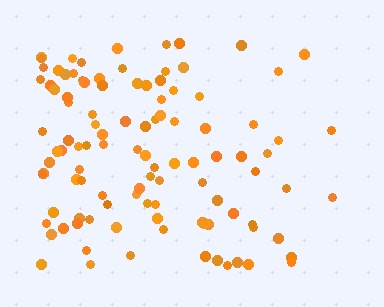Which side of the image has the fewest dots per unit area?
The right.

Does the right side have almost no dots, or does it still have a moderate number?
Still a moderate number, just noticeably fewer than the left.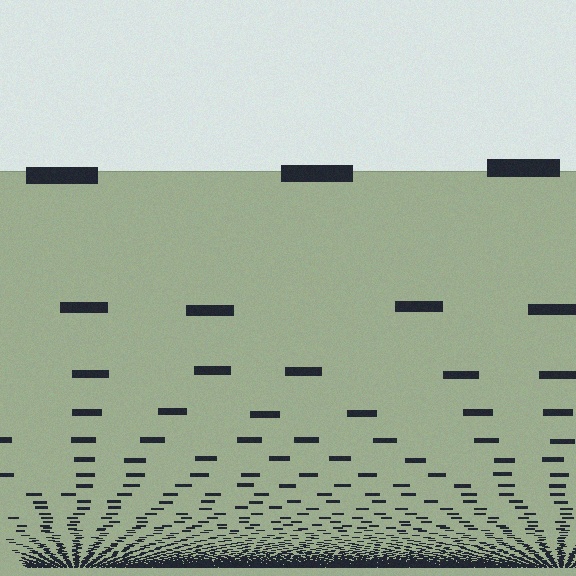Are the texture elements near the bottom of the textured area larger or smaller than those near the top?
Smaller. The gradient is inverted — elements near the bottom are smaller and denser.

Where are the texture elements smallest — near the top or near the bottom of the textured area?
Near the bottom.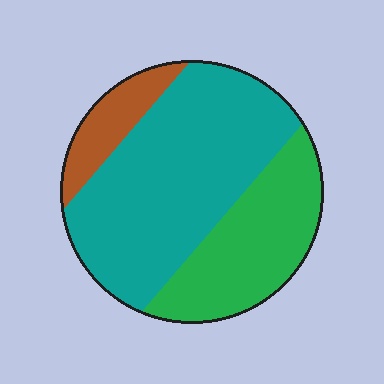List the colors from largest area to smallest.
From largest to smallest: teal, green, brown.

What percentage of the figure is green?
Green covers around 30% of the figure.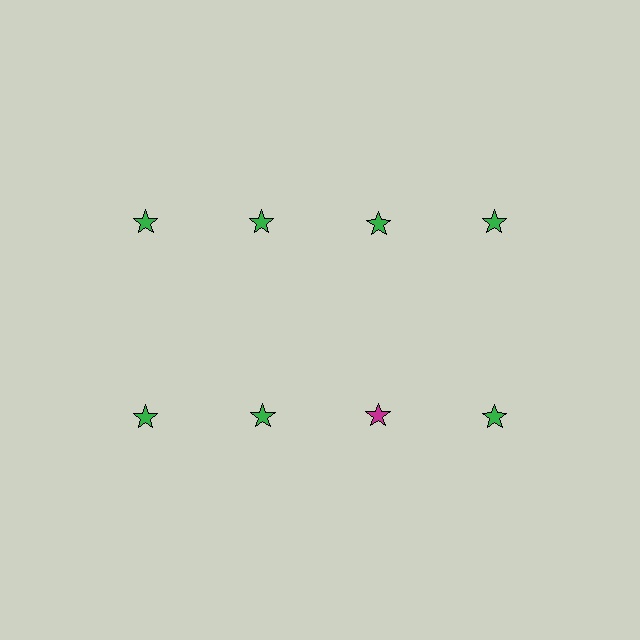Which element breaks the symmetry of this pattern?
The magenta star in the second row, center column breaks the symmetry. All other shapes are green stars.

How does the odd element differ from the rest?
It has a different color: magenta instead of green.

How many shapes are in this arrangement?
There are 8 shapes arranged in a grid pattern.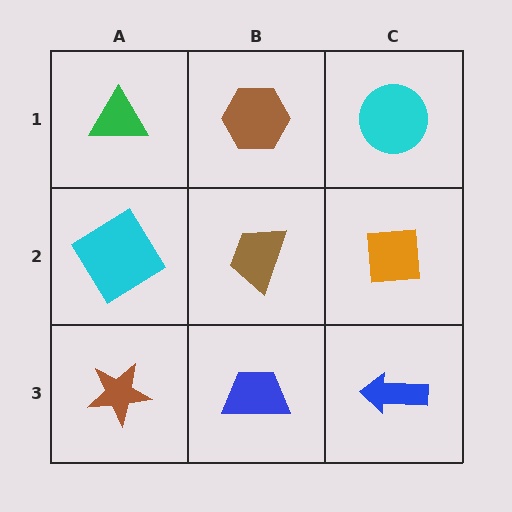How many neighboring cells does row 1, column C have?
2.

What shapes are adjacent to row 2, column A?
A green triangle (row 1, column A), a brown star (row 3, column A), a brown trapezoid (row 2, column B).